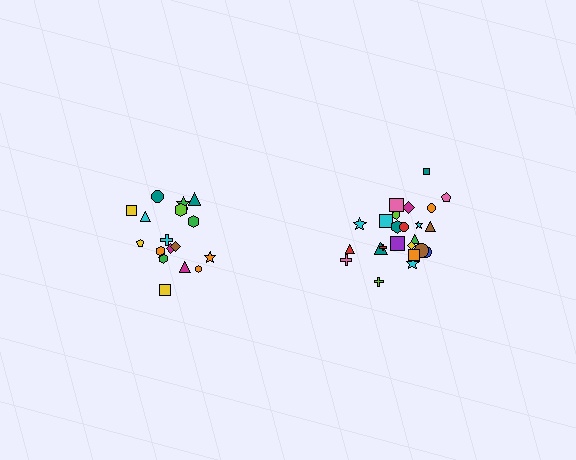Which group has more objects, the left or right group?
The right group.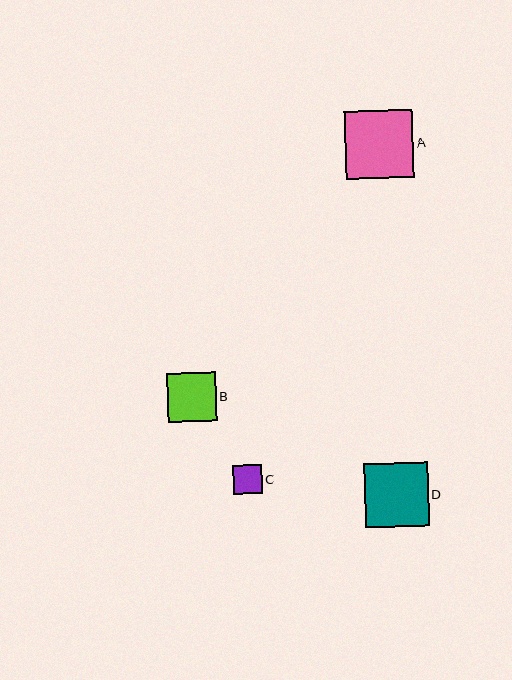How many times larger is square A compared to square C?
Square A is approximately 2.4 times the size of square C.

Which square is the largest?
Square A is the largest with a size of approximately 68 pixels.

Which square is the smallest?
Square C is the smallest with a size of approximately 29 pixels.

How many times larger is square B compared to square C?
Square B is approximately 1.7 times the size of square C.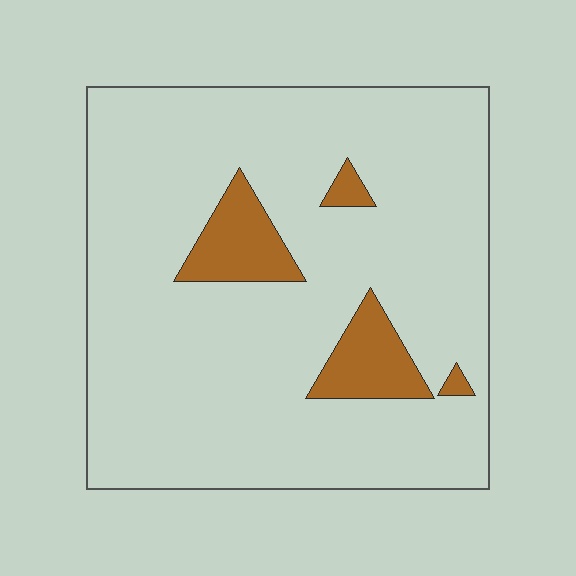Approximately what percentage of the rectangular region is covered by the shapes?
Approximately 10%.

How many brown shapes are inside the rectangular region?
4.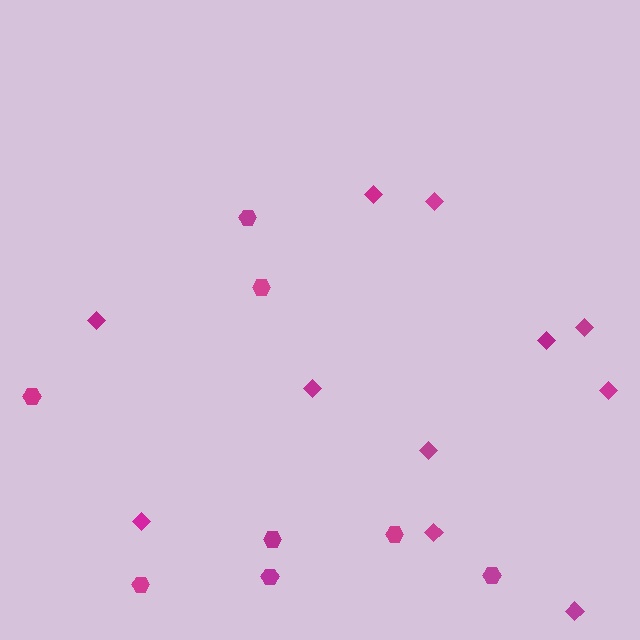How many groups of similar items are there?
There are 2 groups: one group of diamonds (11) and one group of hexagons (8).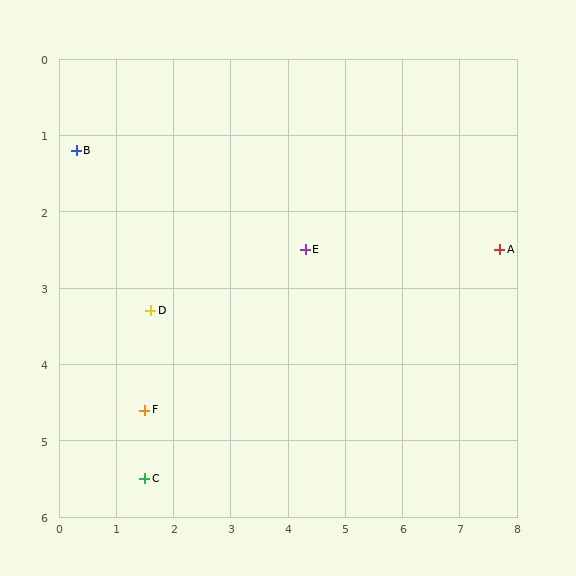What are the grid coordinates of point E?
Point E is at approximately (4.3, 2.5).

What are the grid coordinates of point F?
Point F is at approximately (1.5, 4.6).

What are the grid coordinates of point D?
Point D is at approximately (1.6, 3.3).